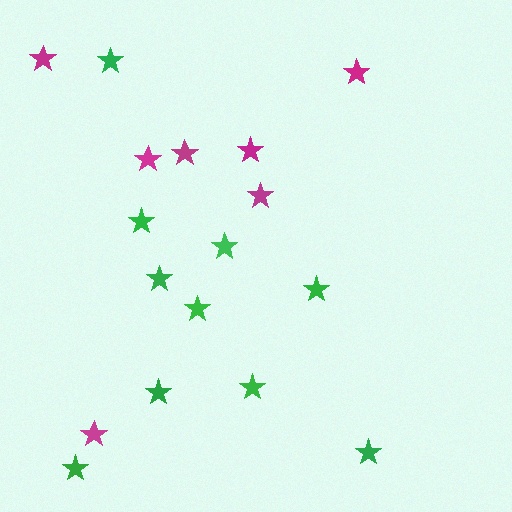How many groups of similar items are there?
There are 2 groups: one group of green stars (10) and one group of magenta stars (7).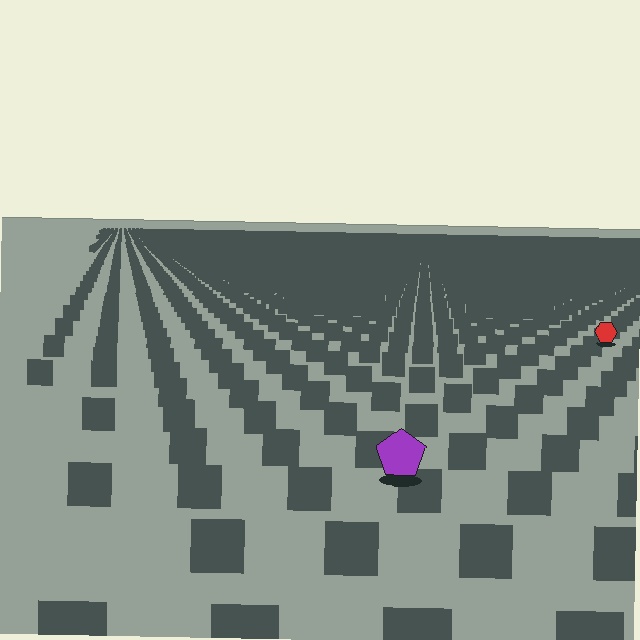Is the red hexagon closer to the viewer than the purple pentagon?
No. The purple pentagon is closer — you can tell from the texture gradient: the ground texture is coarser near it.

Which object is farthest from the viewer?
The red hexagon is farthest from the viewer. It appears smaller and the ground texture around it is denser.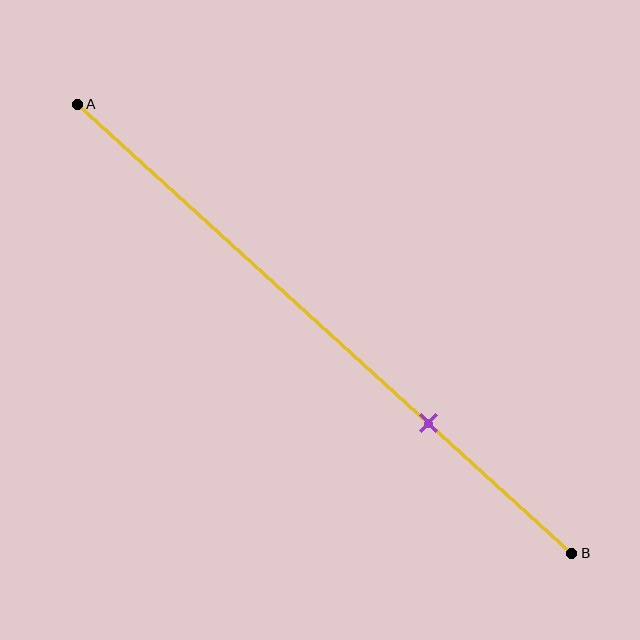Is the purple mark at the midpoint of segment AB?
No, the mark is at about 70% from A, not at the 50% midpoint.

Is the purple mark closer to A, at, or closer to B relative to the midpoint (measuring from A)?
The purple mark is closer to point B than the midpoint of segment AB.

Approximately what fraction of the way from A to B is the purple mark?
The purple mark is approximately 70% of the way from A to B.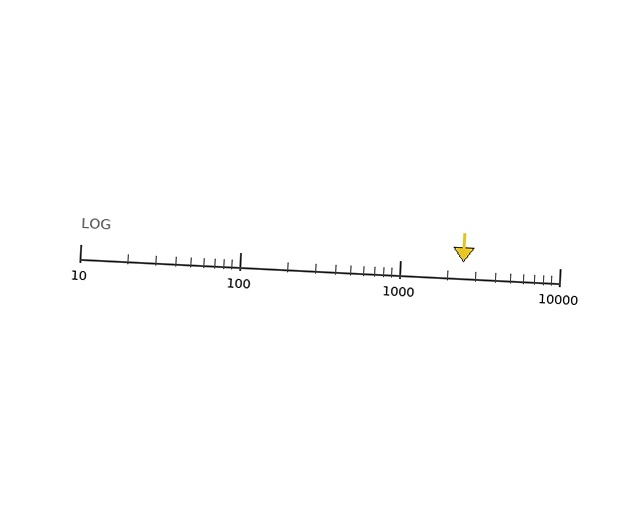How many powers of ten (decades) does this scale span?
The scale spans 3 decades, from 10 to 10000.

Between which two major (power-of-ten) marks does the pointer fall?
The pointer is between 1000 and 10000.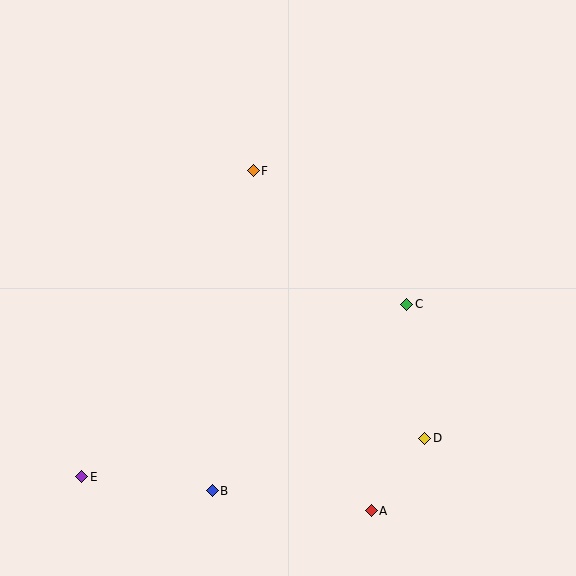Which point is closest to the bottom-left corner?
Point E is closest to the bottom-left corner.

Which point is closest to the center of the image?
Point C at (407, 304) is closest to the center.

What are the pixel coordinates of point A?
Point A is at (371, 511).